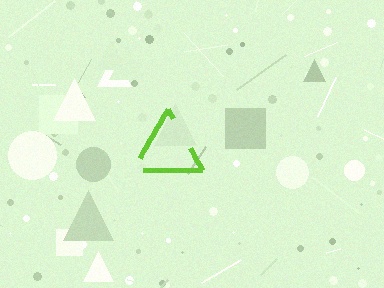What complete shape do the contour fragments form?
The contour fragments form a triangle.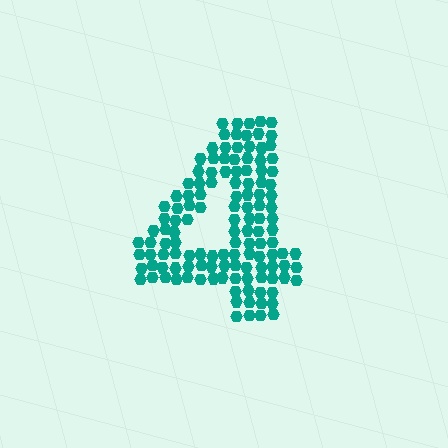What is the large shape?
The large shape is the digit 4.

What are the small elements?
The small elements are hexagons.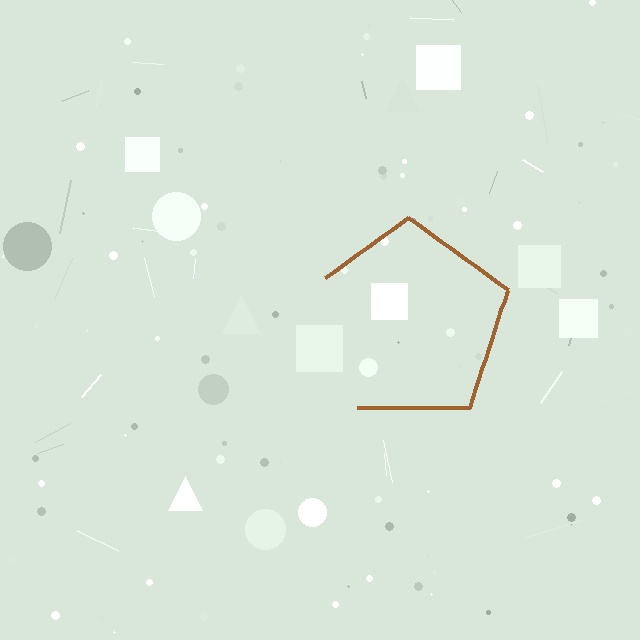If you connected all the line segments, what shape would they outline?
They would outline a pentagon.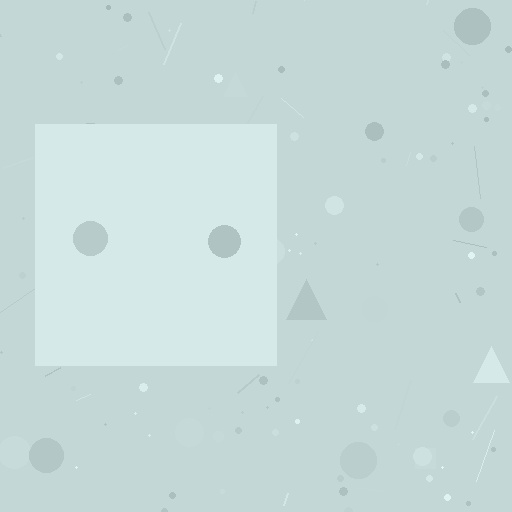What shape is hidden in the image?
A square is hidden in the image.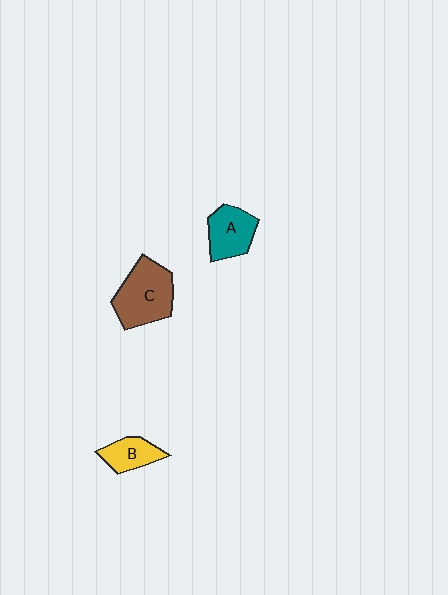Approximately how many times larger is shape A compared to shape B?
Approximately 1.3 times.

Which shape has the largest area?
Shape C (brown).